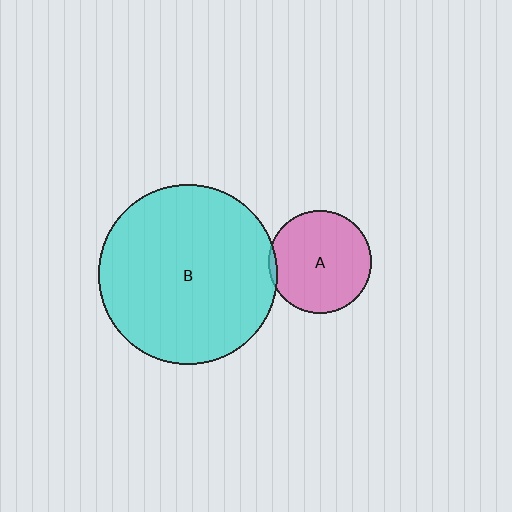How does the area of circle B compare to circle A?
Approximately 3.1 times.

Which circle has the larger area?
Circle B (cyan).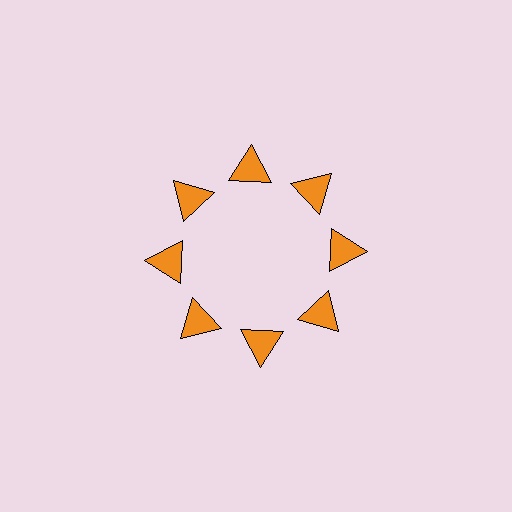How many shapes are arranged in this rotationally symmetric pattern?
There are 8 shapes, arranged in 8 groups of 1.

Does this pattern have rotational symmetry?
Yes, this pattern has 8-fold rotational symmetry. It looks the same after rotating 45 degrees around the center.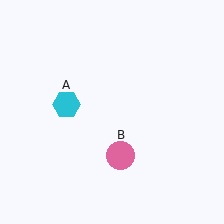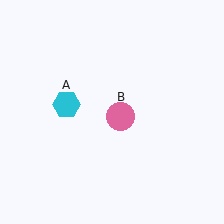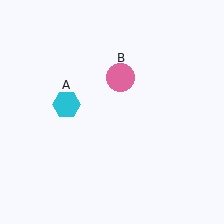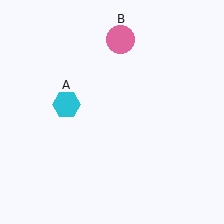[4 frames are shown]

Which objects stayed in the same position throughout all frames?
Cyan hexagon (object A) remained stationary.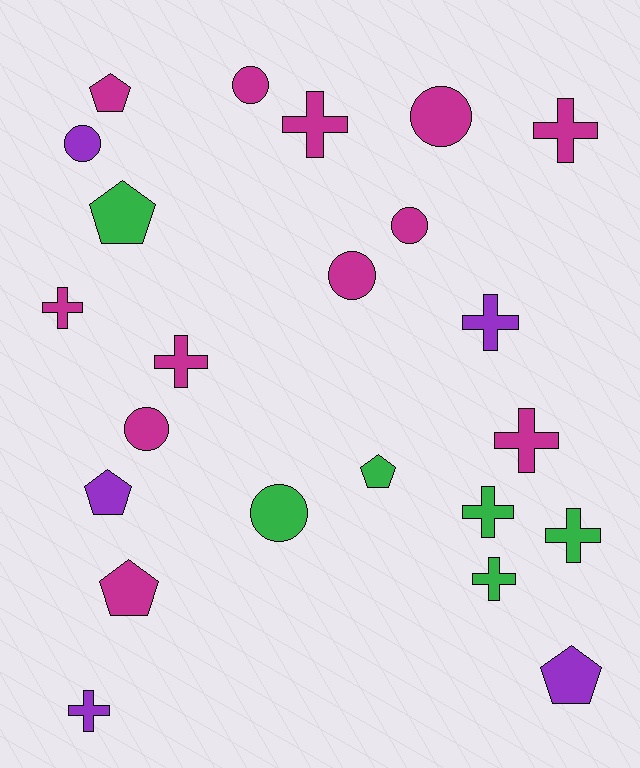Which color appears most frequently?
Magenta, with 12 objects.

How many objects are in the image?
There are 23 objects.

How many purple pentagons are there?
There are 2 purple pentagons.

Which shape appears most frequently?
Cross, with 10 objects.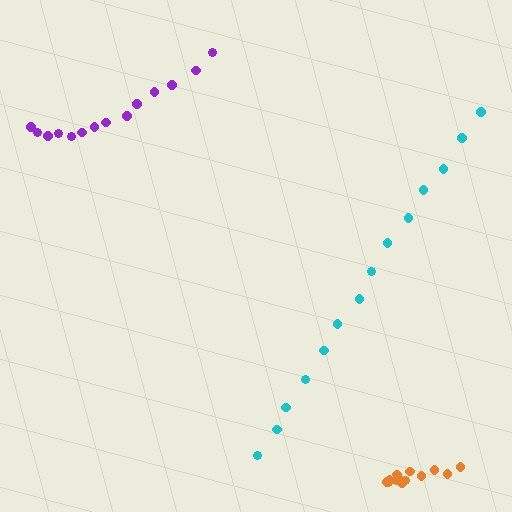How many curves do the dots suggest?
There are 3 distinct paths.